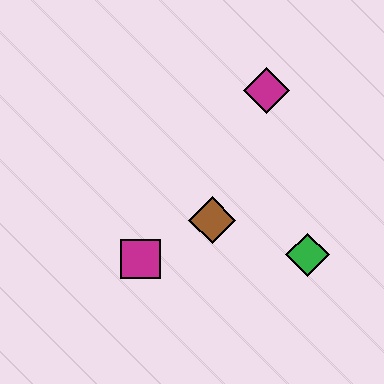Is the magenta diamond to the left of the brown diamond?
No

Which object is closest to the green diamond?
The brown diamond is closest to the green diamond.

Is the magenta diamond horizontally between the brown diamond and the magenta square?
No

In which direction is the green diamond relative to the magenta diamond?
The green diamond is below the magenta diamond.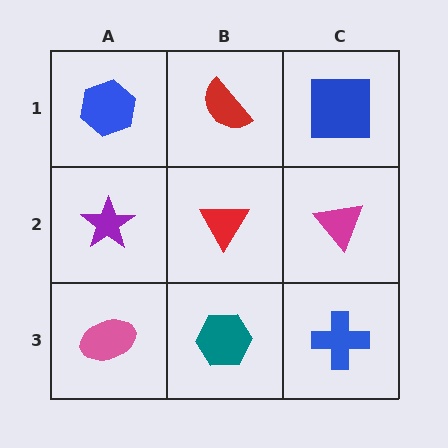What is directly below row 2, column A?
A pink ellipse.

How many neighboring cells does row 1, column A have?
2.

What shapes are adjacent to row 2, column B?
A red semicircle (row 1, column B), a teal hexagon (row 3, column B), a purple star (row 2, column A), a magenta triangle (row 2, column C).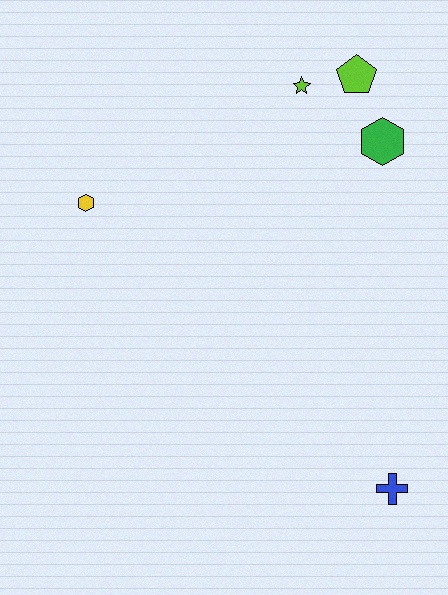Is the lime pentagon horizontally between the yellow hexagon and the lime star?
No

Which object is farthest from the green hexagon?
The blue cross is farthest from the green hexagon.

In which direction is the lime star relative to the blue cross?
The lime star is above the blue cross.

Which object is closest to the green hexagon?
The lime pentagon is closest to the green hexagon.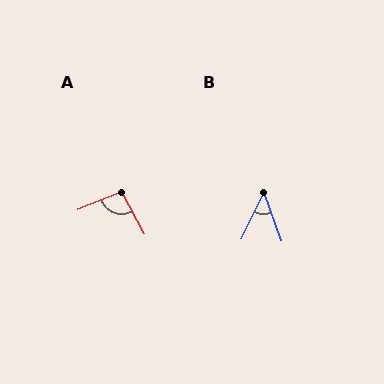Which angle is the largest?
A, at approximately 96 degrees.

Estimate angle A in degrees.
Approximately 96 degrees.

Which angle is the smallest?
B, at approximately 45 degrees.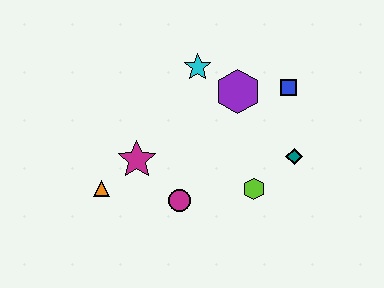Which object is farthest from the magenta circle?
The blue square is farthest from the magenta circle.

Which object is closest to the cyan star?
The purple hexagon is closest to the cyan star.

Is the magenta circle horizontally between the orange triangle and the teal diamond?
Yes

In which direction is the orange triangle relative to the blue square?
The orange triangle is to the left of the blue square.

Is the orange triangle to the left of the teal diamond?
Yes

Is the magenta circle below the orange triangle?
Yes